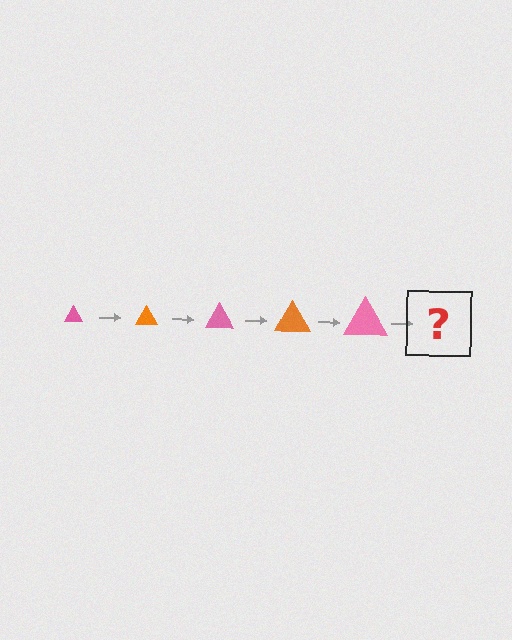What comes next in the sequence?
The next element should be an orange triangle, larger than the previous one.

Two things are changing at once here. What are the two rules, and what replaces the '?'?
The two rules are that the triangle grows larger each step and the color cycles through pink and orange. The '?' should be an orange triangle, larger than the previous one.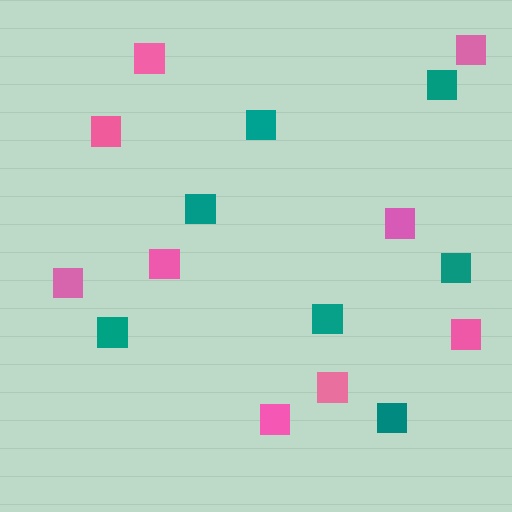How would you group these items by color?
There are 2 groups: one group of teal squares (7) and one group of pink squares (9).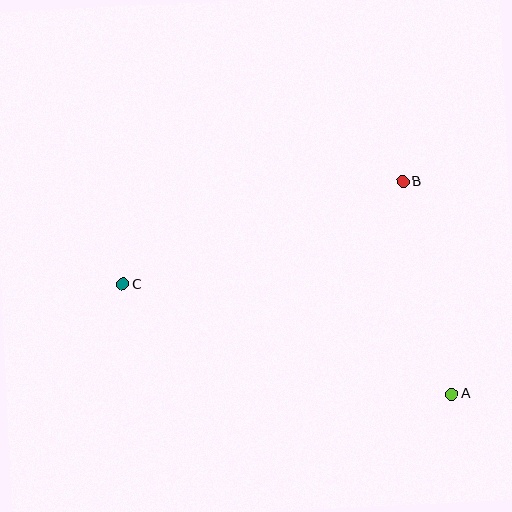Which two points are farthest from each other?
Points A and C are farthest from each other.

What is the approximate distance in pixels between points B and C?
The distance between B and C is approximately 298 pixels.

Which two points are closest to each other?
Points A and B are closest to each other.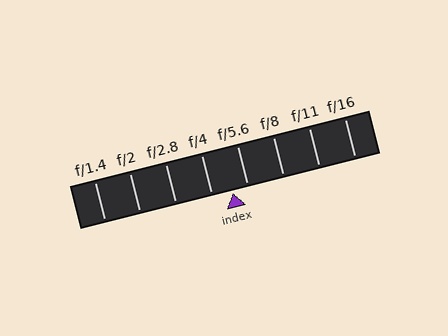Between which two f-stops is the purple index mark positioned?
The index mark is between f/4 and f/5.6.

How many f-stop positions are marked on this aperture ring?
There are 8 f-stop positions marked.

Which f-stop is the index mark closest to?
The index mark is closest to f/5.6.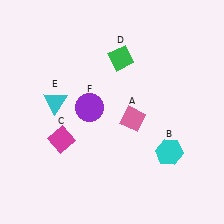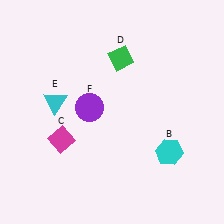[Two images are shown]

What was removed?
The pink diamond (A) was removed in Image 2.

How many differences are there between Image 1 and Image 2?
There is 1 difference between the two images.